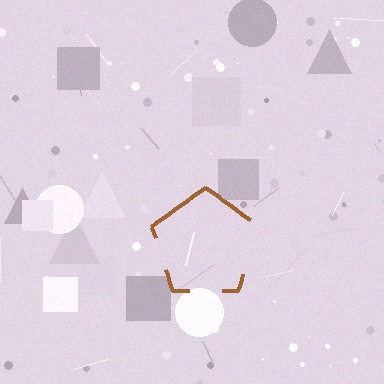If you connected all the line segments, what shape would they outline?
They would outline a pentagon.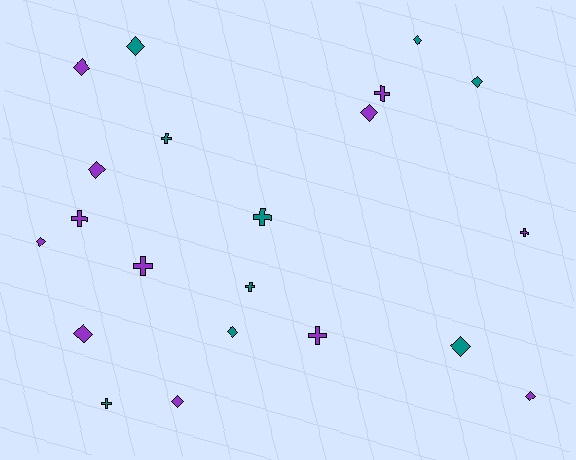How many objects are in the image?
There are 21 objects.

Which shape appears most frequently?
Diamond, with 12 objects.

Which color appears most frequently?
Purple, with 12 objects.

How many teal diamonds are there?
There are 5 teal diamonds.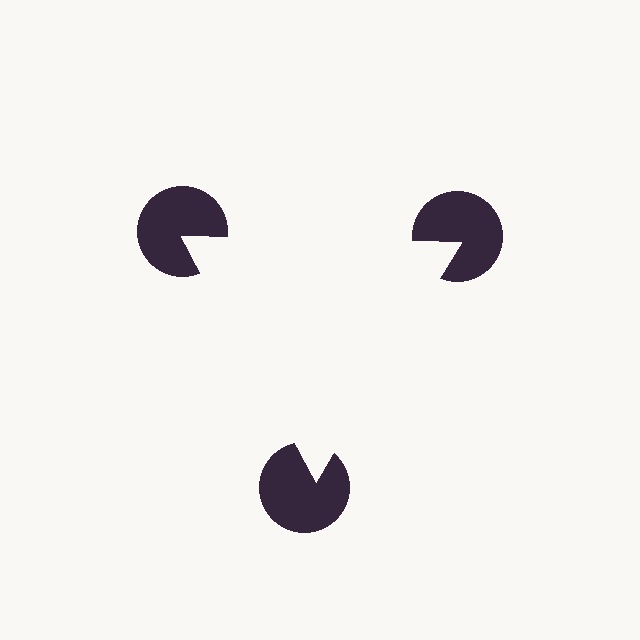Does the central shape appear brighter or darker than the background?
It typically appears slightly brighter than the background, even though no actual brightness change is drawn.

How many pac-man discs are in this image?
There are 3 — one at each vertex of the illusory triangle.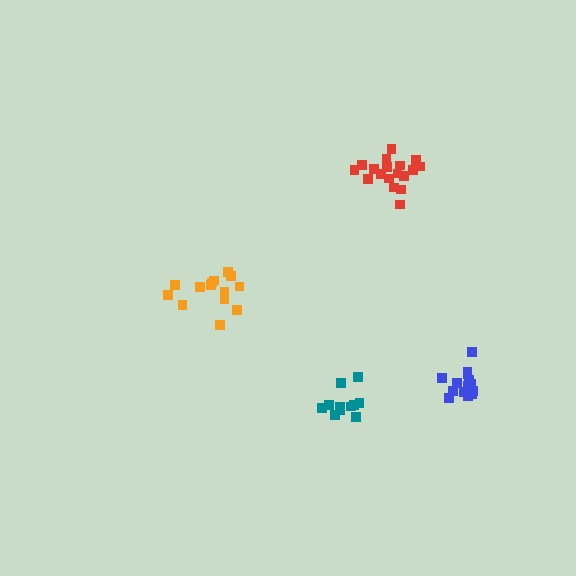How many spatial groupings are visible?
There are 4 spatial groupings.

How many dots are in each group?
Group 1: 12 dots, Group 2: 18 dots, Group 3: 14 dots, Group 4: 14 dots (58 total).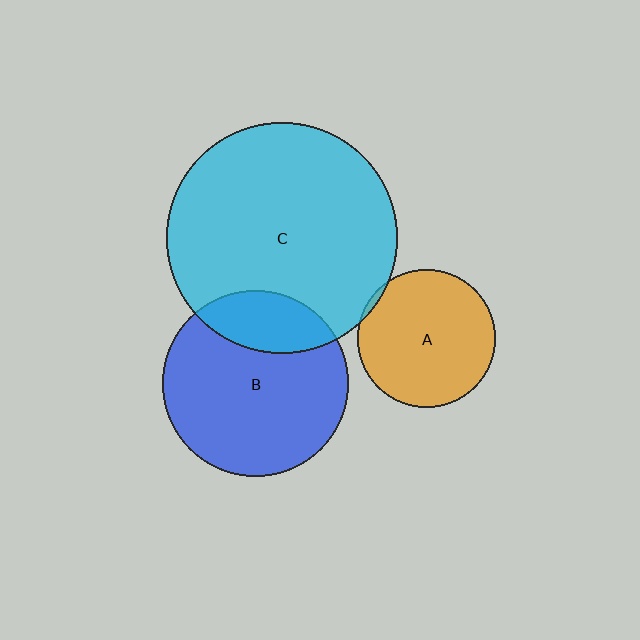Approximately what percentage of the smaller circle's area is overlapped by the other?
Approximately 20%.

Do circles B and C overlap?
Yes.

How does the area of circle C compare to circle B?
Approximately 1.5 times.